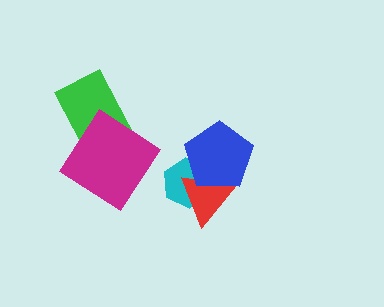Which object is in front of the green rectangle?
The magenta diamond is in front of the green rectangle.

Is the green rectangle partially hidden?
Yes, it is partially covered by another shape.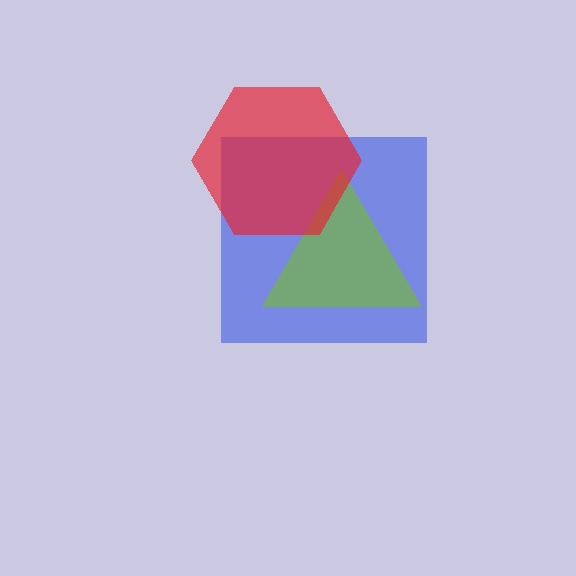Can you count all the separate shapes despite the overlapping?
Yes, there are 3 separate shapes.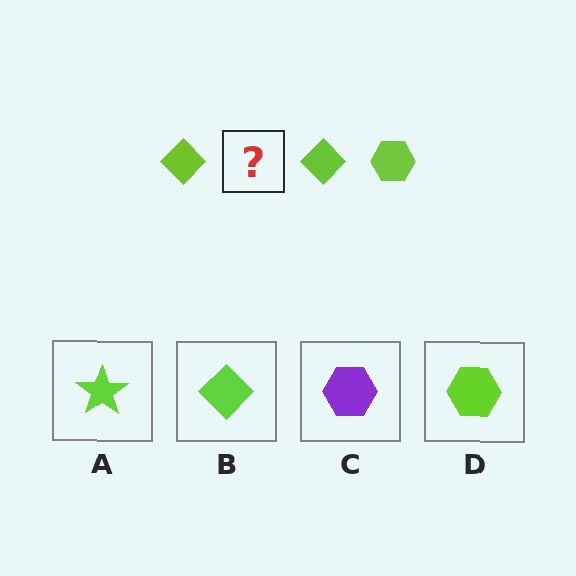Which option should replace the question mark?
Option D.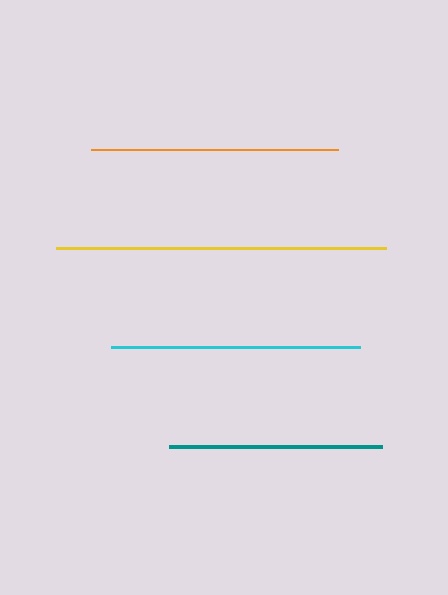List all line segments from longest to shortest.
From longest to shortest: yellow, cyan, orange, teal.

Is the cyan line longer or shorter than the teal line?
The cyan line is longer than the teal line.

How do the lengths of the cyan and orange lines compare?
The cyan and orange lines are approximately the same length.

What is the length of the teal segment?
The teal segment is approximately 213 pixels long.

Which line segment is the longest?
The yellow line is the longest at approximately 330 pixels.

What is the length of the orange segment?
The orange segment is approximately 247 pixels long.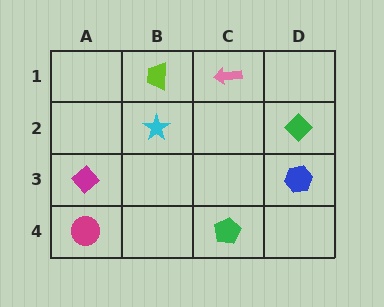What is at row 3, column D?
A blue hexagon.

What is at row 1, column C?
A pink arrow.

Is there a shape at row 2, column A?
No, that cell is empty.